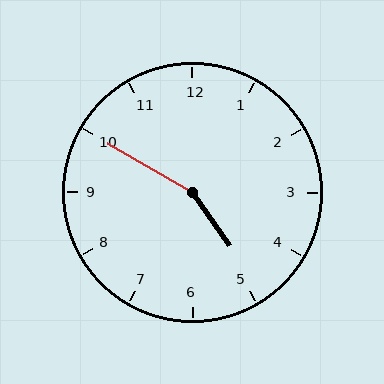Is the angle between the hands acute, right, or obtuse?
It is obtuse.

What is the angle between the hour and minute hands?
Approximately 155 degrees.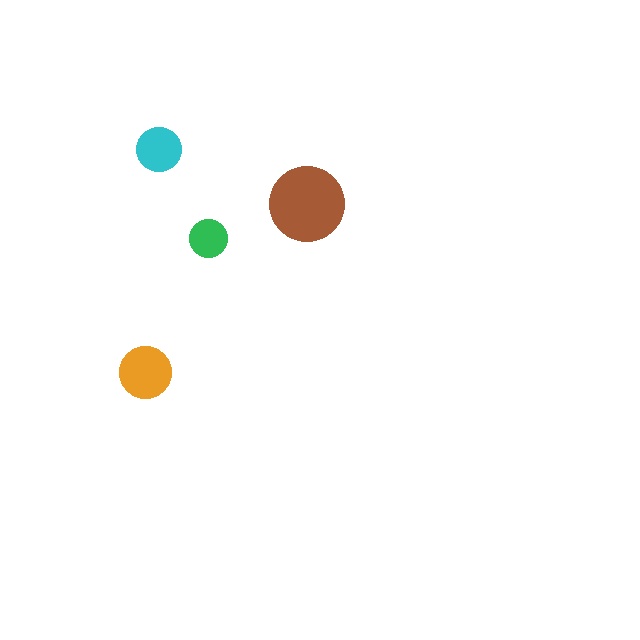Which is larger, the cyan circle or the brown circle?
The brown one.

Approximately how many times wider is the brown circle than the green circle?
About 2 times wider.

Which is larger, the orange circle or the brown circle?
The brown one.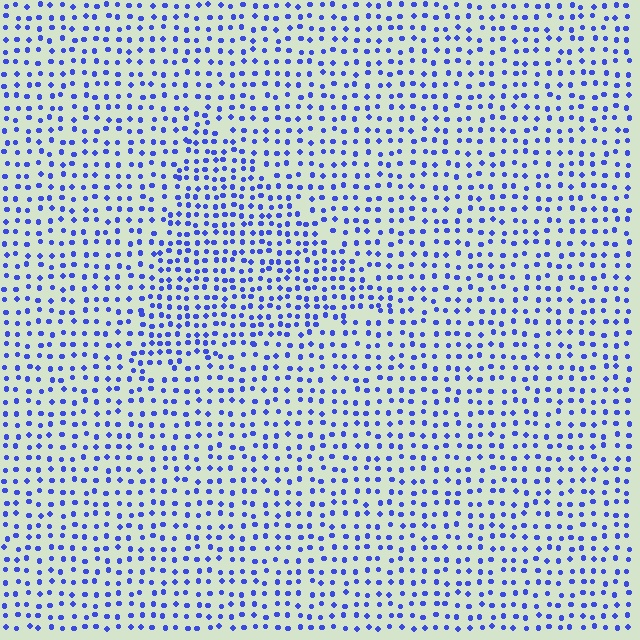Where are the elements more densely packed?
The elements are more densely packed inside the triangle boundary.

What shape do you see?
I see a triangle.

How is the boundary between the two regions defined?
The boundary is defined by a change in element density (approximately 1.5x ratio). All elements are the same color, size, and shape.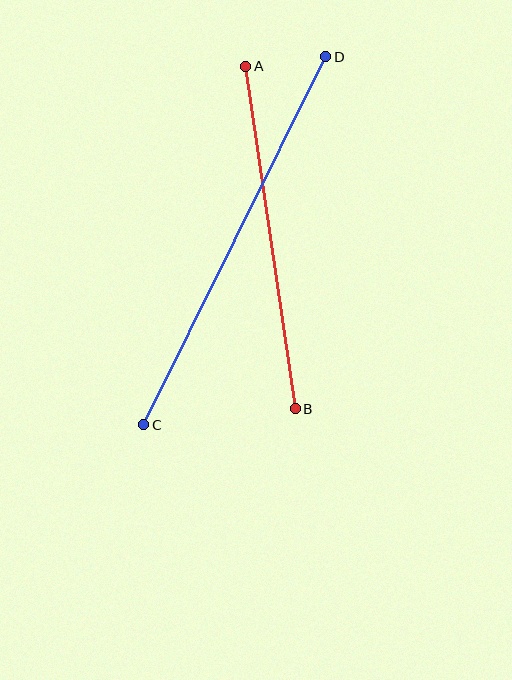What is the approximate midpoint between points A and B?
The midpoint is at approximately (270, 238) pixels.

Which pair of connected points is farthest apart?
Points C and D are farthest apart.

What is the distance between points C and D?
The distance is approximately 410 pixels.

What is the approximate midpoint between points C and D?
The midpoint is at approximately (235, 241) pixels.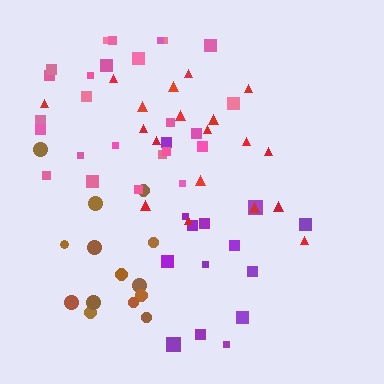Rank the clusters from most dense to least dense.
pink, red, brown, purple.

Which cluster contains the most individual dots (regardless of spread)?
Pink (25).